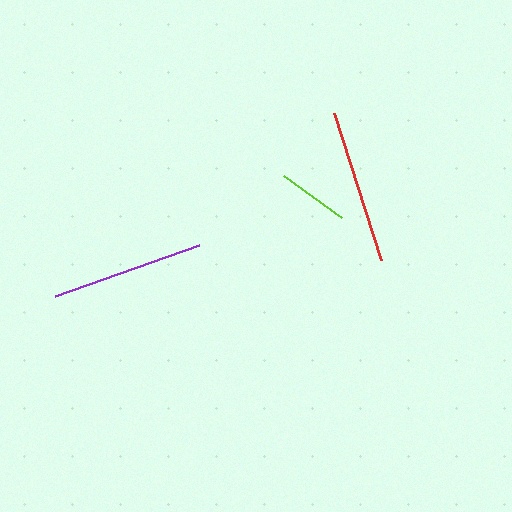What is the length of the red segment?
The red segment is approximately 154 pixels long.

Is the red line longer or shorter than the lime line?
The red line is longer than the lime line.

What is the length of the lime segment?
The lime segment is approximately 71 pixels long.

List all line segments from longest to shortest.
From longest to shortest: red, purple, lime.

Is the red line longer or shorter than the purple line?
The red line is longer than the purple line.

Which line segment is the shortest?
The lime line is the shortest at approximately 71 pixels.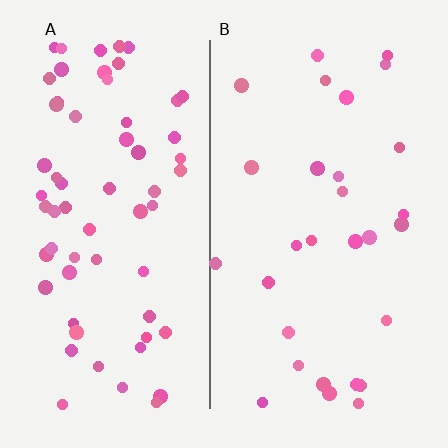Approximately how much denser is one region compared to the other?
Approximately 2.2× — region A over region B.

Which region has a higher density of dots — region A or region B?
A (the left).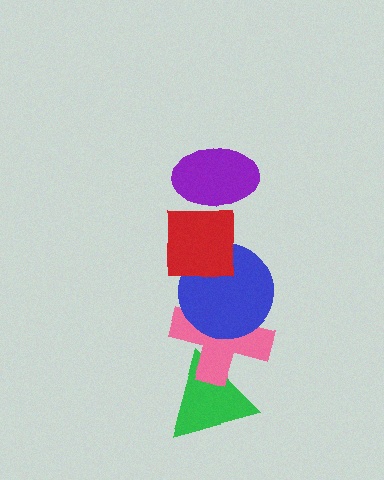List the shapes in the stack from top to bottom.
From top to bottom: the purple ellipse, the red square, the blue circle, the pink cross, the green triangle.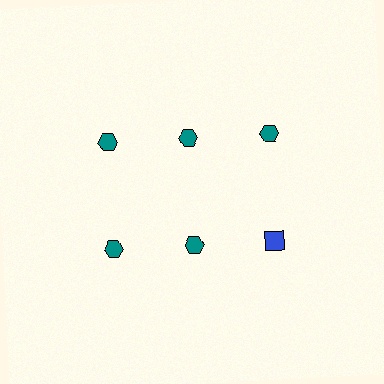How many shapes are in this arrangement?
There are 6 shapes arranged in a grid pattern.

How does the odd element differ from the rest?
It differs in both color (blue instead of teal) and shape (square instead of hexagon).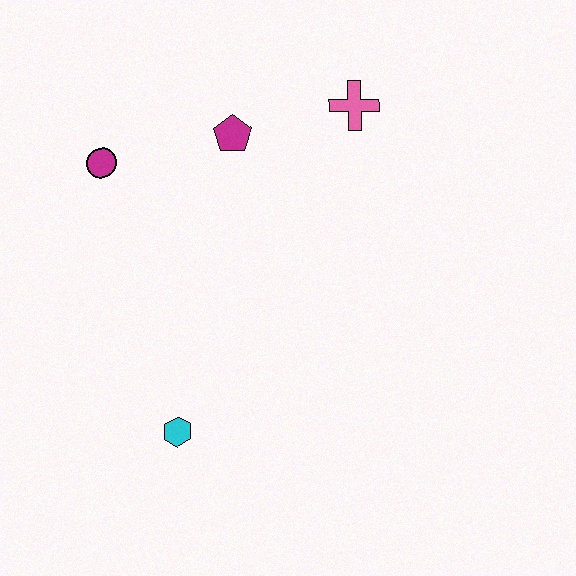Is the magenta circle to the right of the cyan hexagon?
No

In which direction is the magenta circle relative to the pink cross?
The magenta circle is to the left of the pink cross.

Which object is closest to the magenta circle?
The magenta pentagon is closest to the magenta circle.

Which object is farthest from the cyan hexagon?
The pink cross is farthest from the cyan hexagon.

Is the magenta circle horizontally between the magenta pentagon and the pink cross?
No